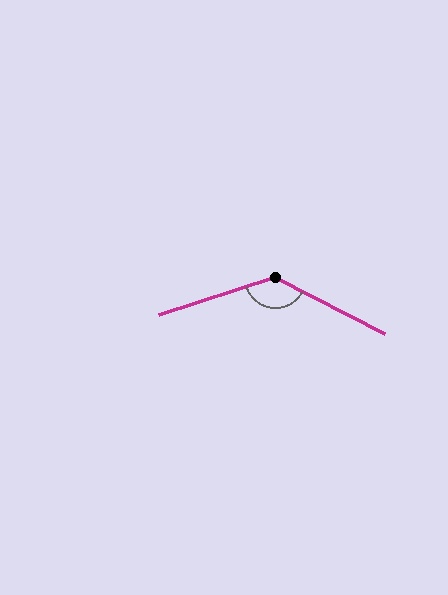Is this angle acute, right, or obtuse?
It is obtuse.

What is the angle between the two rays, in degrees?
Approximately 135 degrees.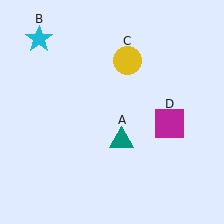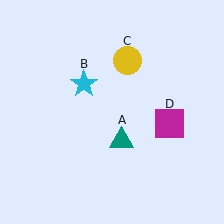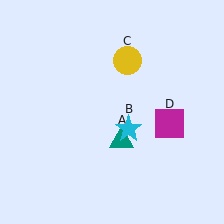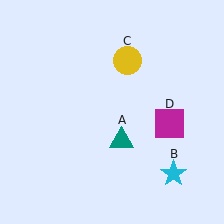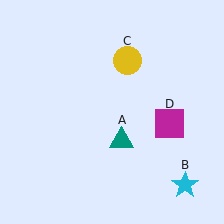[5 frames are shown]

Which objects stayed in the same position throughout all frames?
Teal triangle (object A) and yellow circle (object C) and magenta square (object D) remained stationary.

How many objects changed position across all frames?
1 object changed position: cyan star (object B).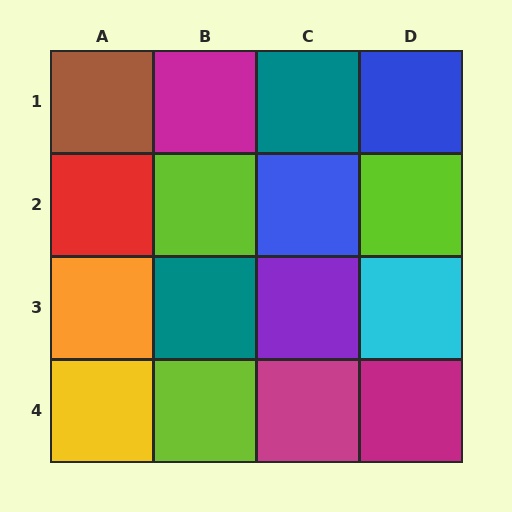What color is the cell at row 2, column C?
Blue.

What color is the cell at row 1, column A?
Brown.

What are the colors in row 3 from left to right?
Orange, teal, purple, cyan.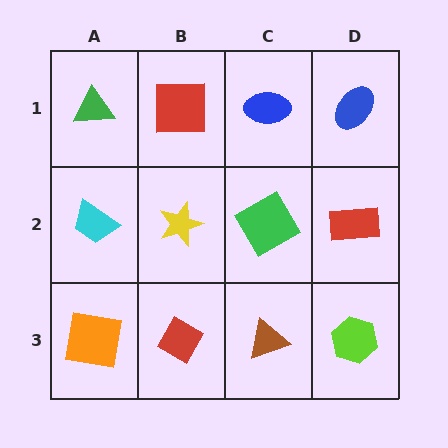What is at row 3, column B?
A red diamond.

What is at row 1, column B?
A red square.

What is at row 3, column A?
An orange square.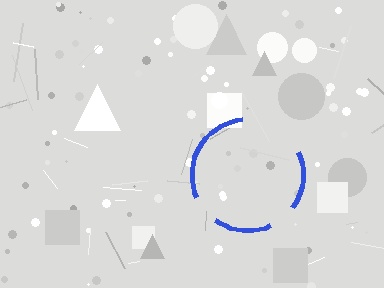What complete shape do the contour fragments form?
The contour fragments form a circle.